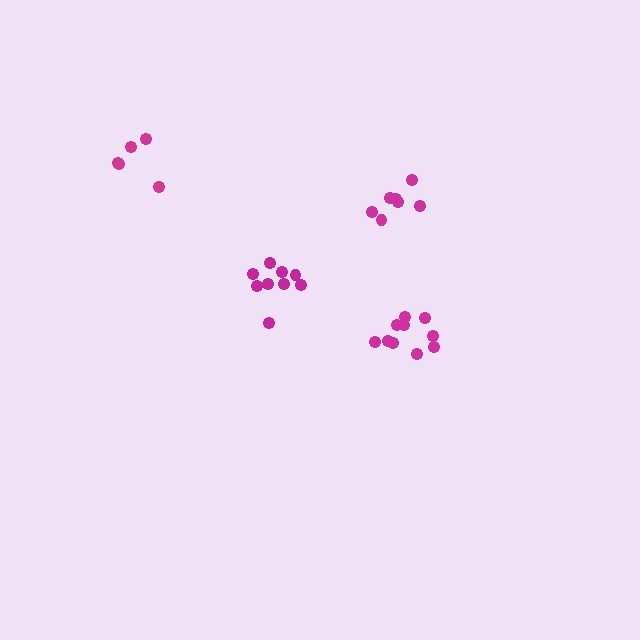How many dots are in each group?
Group 1: 10 dots, Group 2: 5 dots, Group 3: 9 dots, Group 4: 7 dots (31 total).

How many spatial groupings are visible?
There are 4 spatial groupings.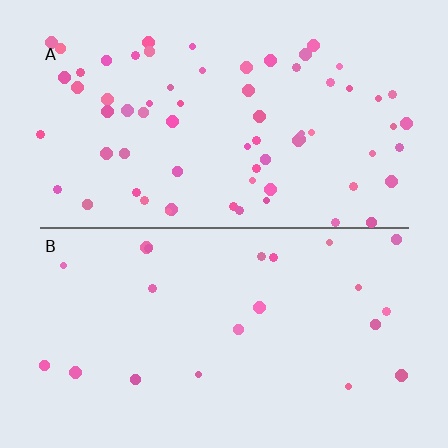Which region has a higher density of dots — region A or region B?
A (the top).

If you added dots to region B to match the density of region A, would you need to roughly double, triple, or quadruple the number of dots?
Approximately triple.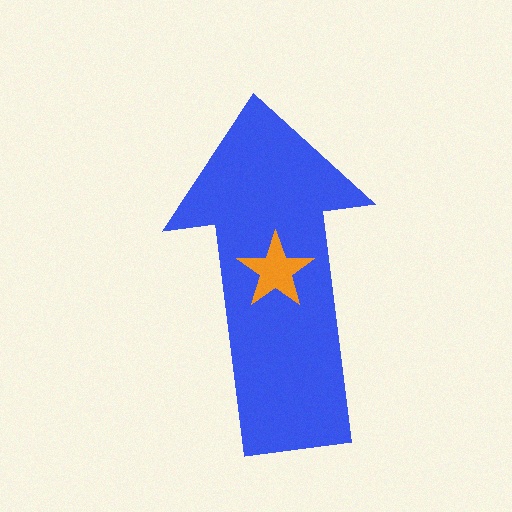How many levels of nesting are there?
2.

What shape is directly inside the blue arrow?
The orange star.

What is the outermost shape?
The blue arrow.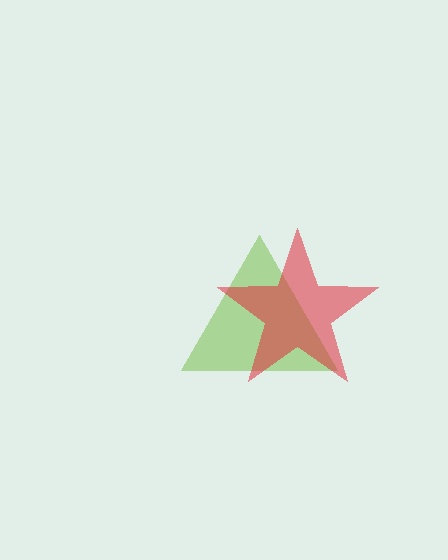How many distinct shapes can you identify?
There are 2 distinct shapes: a lime triangle, a red star.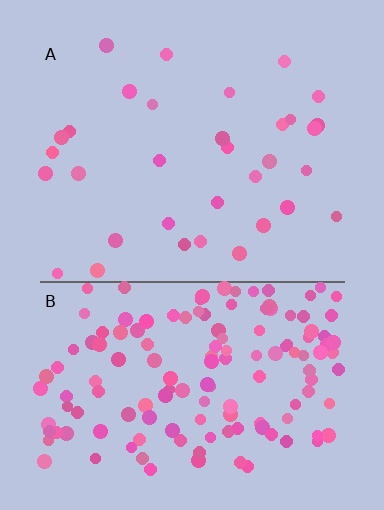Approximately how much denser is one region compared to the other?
Approximately 4.4× — region B over region A.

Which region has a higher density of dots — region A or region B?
B (the bottom).